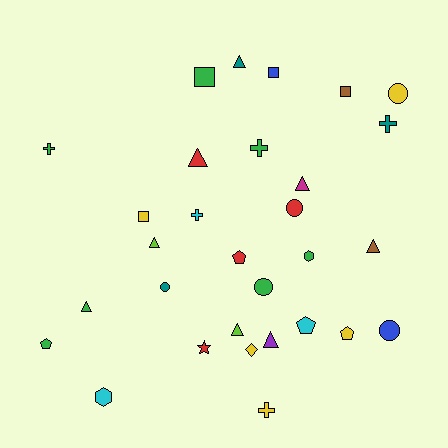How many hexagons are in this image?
There are 2 hexagons.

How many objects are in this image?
There are 30 objects.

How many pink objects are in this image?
There are no pink objects.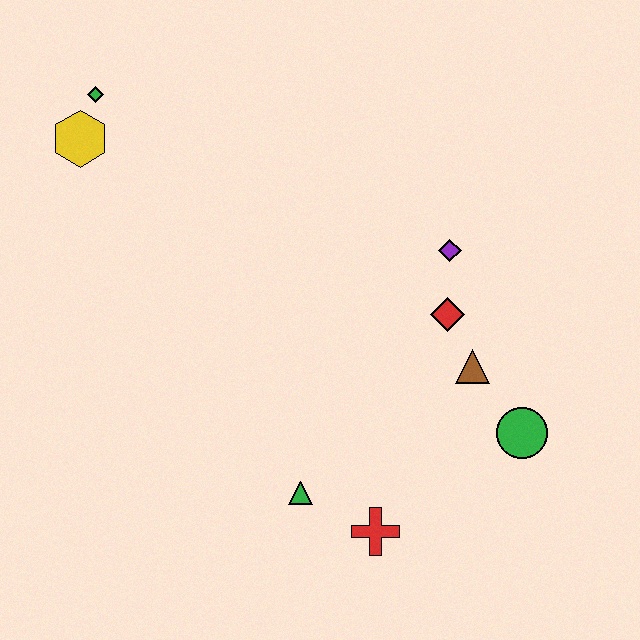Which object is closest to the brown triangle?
The red diamond is closest to the brown triangle.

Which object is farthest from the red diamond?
The green diamond is farthest from the red diamond.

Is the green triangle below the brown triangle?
Yes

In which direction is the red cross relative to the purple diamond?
The red cross is below the purple diamond.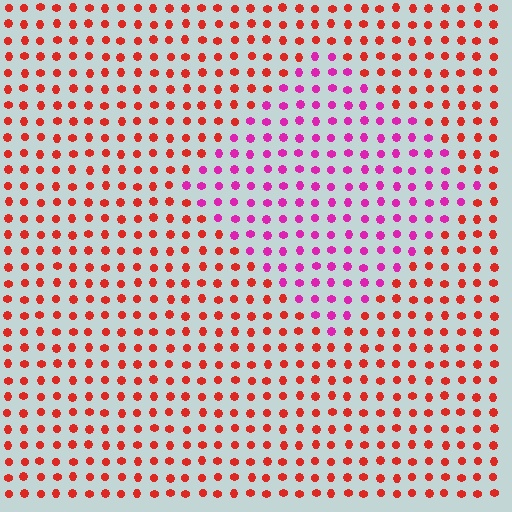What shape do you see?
I see a diamond.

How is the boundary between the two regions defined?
The boundary is defined purely by a slight shift in hue (about 48 degrees). Spacing, size, and orientation are identical on both sides.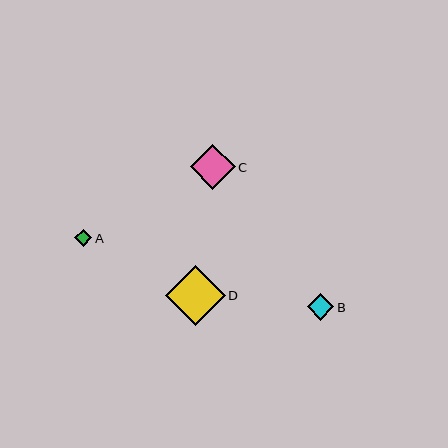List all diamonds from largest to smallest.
From largest to smallest: D, C, B, A.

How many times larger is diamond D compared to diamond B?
Diamond D is approximately 2.2 times the size of diamond B.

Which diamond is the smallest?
Diamond A is the smallest with a size of approximately 17 pixels.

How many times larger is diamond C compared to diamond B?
Diamond C is approximately 1.7 times the size of diamond B.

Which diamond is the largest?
Diamond D is the largest with a size of approximately 60 pixels.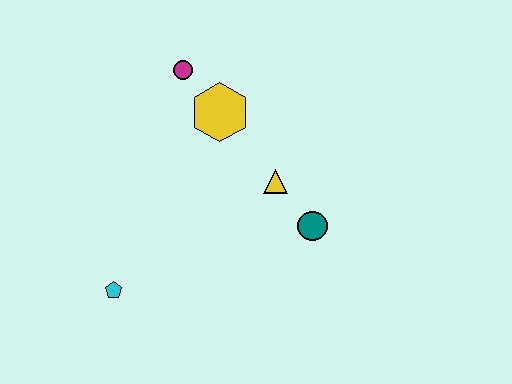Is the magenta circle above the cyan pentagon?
Yes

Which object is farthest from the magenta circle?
The cyan pentagon is farthest from the magenta circle.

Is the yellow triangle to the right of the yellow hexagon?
Yes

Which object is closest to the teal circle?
The yellow triangle is closest to the teal circle.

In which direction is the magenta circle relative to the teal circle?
The magenta circle is above the teal circle.